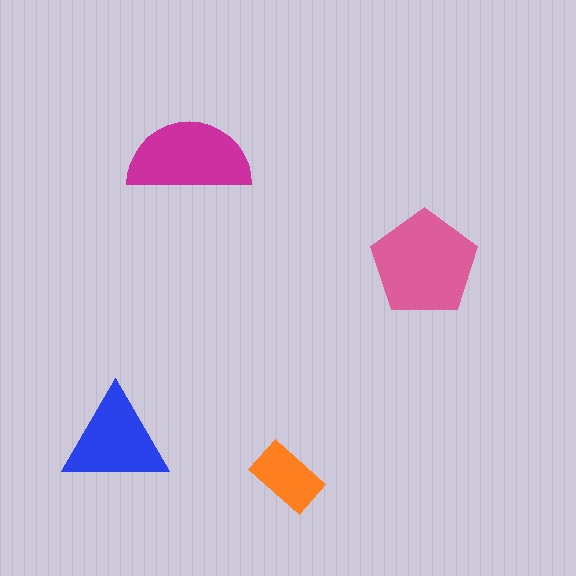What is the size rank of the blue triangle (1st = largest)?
3rd.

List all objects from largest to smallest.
The pink pentagon, the magenta semicircle, the blue triangle, the orange rectangle.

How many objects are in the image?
There are 4 objects in the image.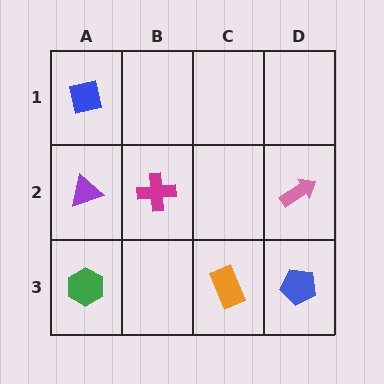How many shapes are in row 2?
3 shapes.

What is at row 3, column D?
A blue pentagon.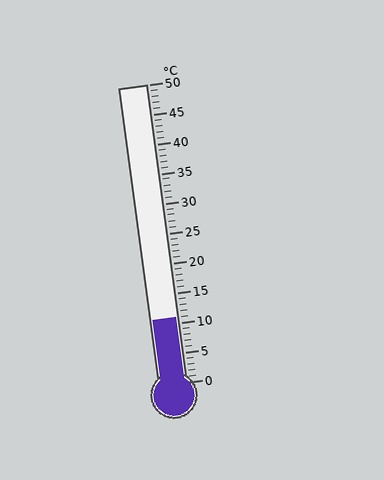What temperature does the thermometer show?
The thermometer shows approximately 11°C.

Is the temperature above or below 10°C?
The temperature is above 10°C.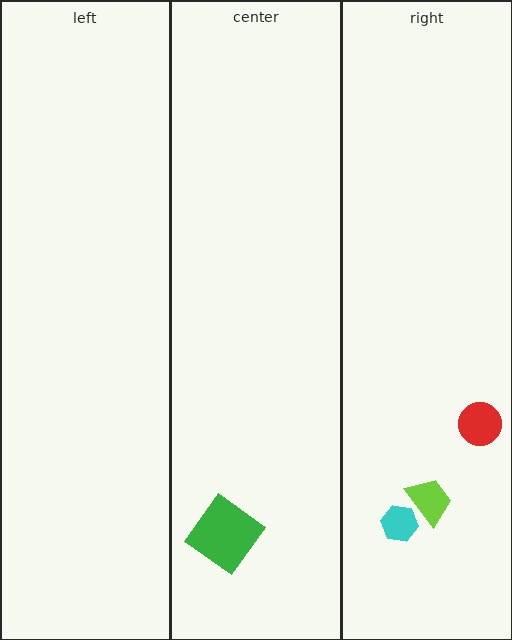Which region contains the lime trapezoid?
The right region.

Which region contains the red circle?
The right region.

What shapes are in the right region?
The lime trapezoid, the cyan hexagon, the red circle.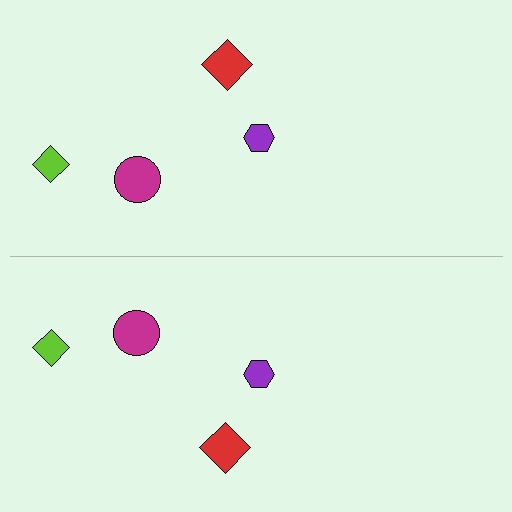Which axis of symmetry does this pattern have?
The pattern has a horizontal axis of symmetry running through the center of the image.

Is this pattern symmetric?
Yes, this pattern has bilateral (reflection) symmetry.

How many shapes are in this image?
There are 8 shapes in this image.